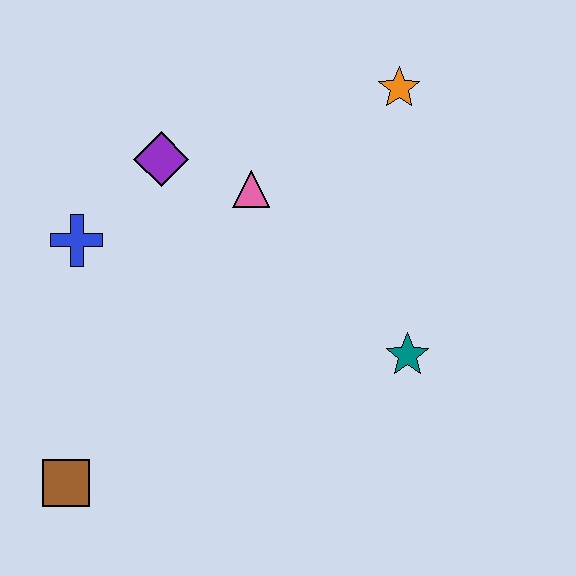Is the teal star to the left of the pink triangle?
No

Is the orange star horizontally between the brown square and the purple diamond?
No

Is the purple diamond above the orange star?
No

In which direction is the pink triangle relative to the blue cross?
The pink triangle is to the right of the blue cross.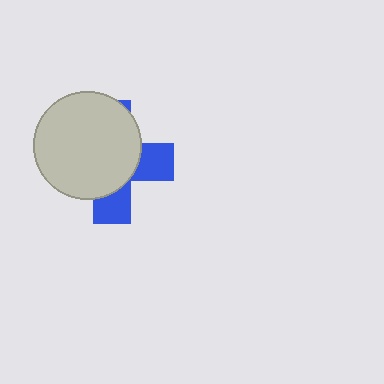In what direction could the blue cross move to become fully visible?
The blue cross could move toward the lower-right. That would shift it out from behind the light gray circle entirely.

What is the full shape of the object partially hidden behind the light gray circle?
The partially hidden object is a blue cross.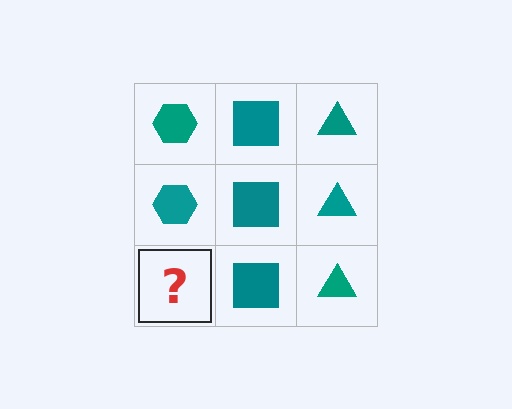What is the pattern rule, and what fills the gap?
The rule is that each column has a consistent shape. The gap should be filled with a teal hexagon.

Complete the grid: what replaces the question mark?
The question mark should be replaced with a teal hexagon.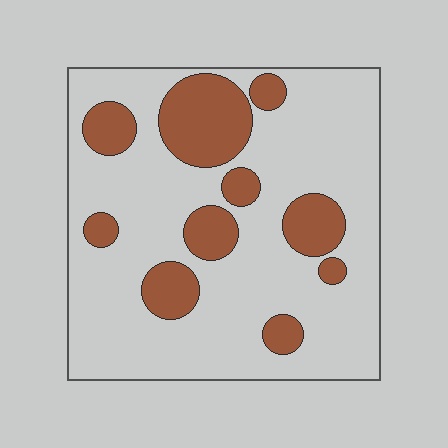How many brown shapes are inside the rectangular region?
10.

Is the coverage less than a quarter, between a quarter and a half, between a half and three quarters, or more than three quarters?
Less than a quarter.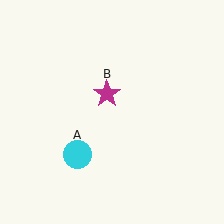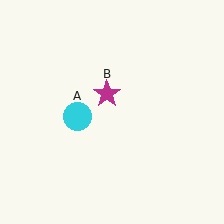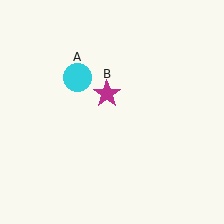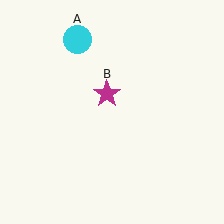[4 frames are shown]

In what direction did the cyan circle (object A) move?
The cyan circle (object A) moved up.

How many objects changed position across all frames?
1 object changed position: cyan circle (object A).